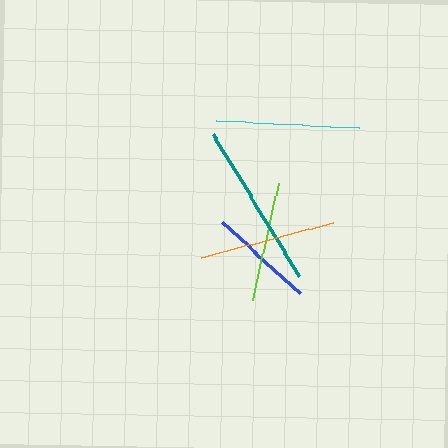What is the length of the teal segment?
The teal segment is approximately 166 pixels long.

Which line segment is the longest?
The teal line is the longest at approximately 166 pixels.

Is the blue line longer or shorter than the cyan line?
The cyan line is longer than the blue line.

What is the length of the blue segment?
The blue segment is approximately 106 pixels long.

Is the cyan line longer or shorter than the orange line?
The cyan line is longer than the orange line.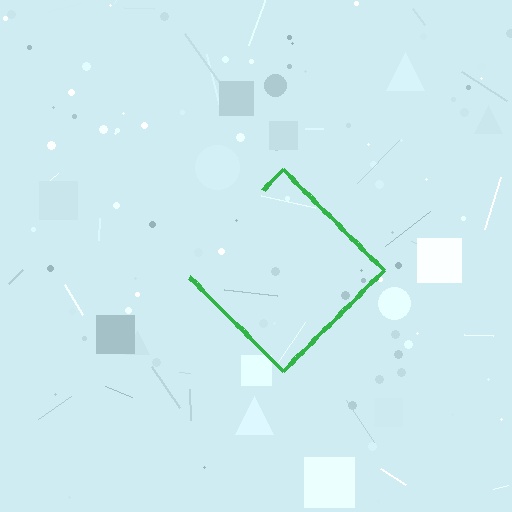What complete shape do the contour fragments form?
The contour fragments form a diamond.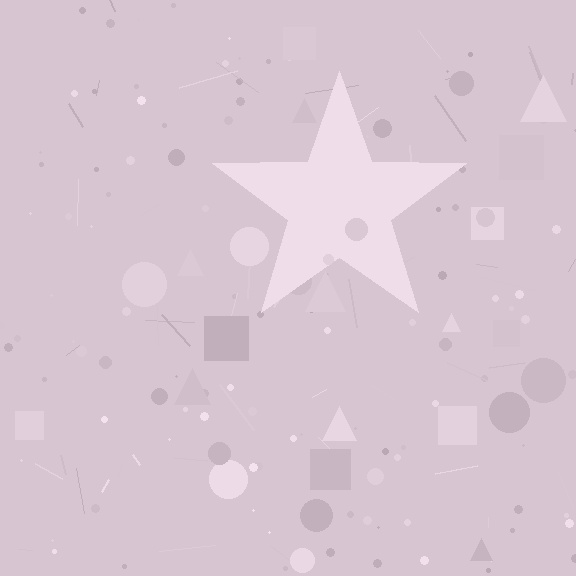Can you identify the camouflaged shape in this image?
The camouflaged shape is a star.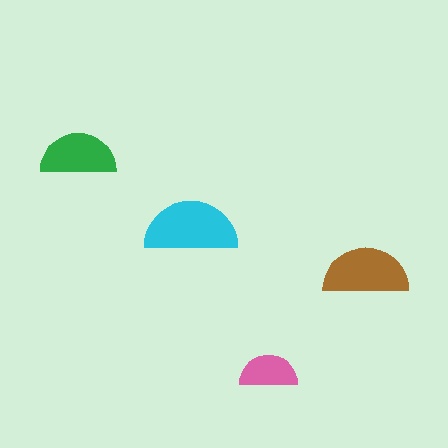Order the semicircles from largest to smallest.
the cyan one, the brown one, the green one, the pink one.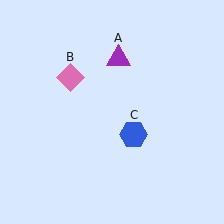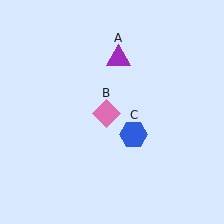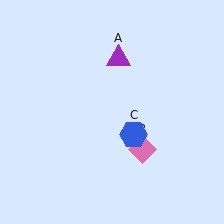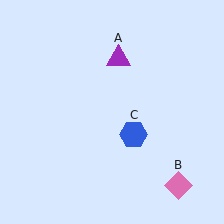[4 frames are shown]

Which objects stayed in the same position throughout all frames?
Purple triangle (object A) and blue hexagon (object C) remained stationary.